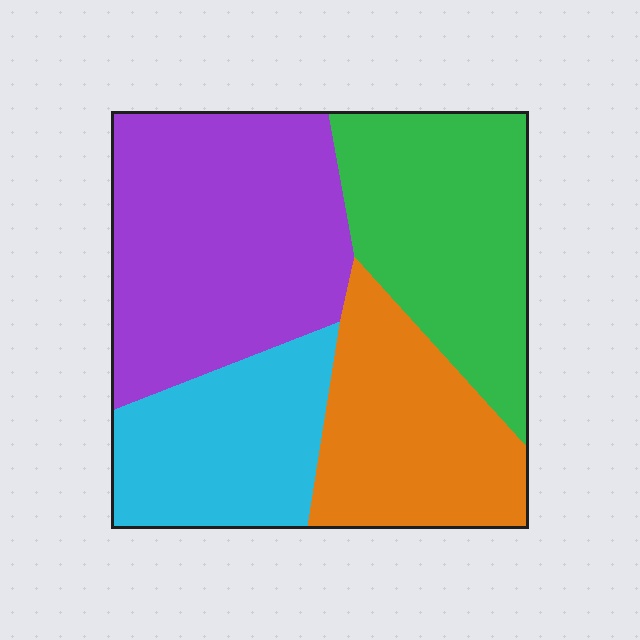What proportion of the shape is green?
Green takes up about one quarter (1/4) of the shape.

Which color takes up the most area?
Purple, at roughly 35%.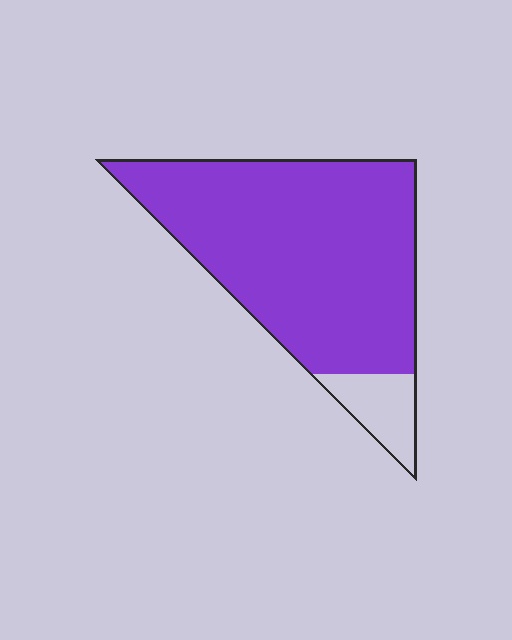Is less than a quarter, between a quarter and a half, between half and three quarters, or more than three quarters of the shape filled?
More than three quarters.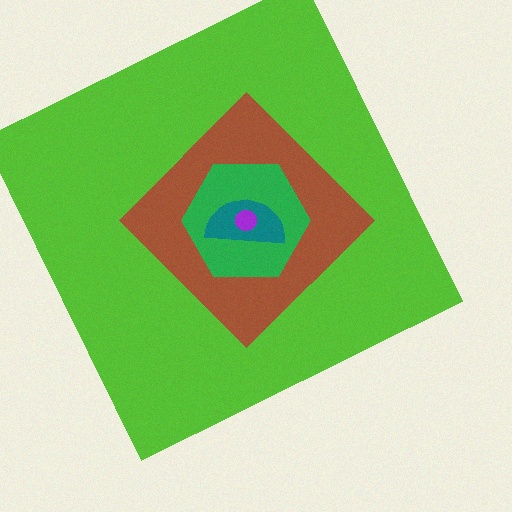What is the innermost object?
The purple circle.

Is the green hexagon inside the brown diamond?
Yes.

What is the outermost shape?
The lime square.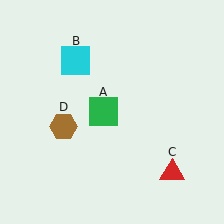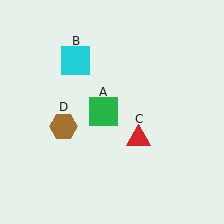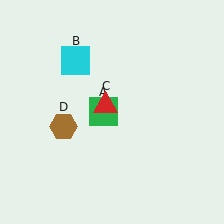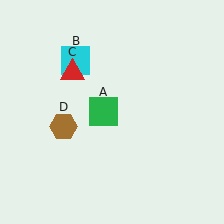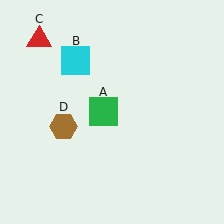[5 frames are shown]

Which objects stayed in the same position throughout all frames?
Green square (object A) and cyan square (object B) and brown hexagon (object D) remained stationary.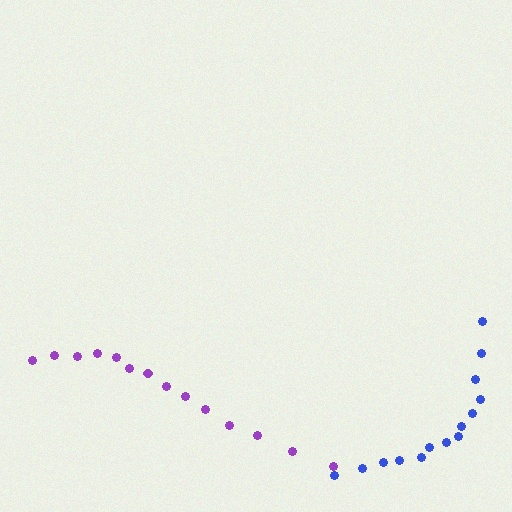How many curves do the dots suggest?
There are 2 distinct paths.